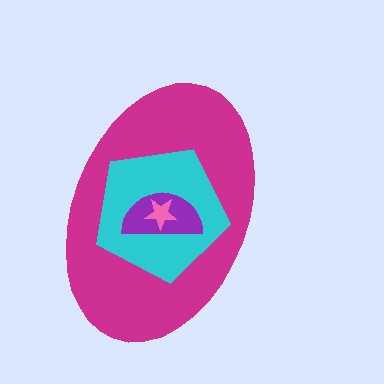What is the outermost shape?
The magenta ellipse.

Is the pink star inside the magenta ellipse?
Yes.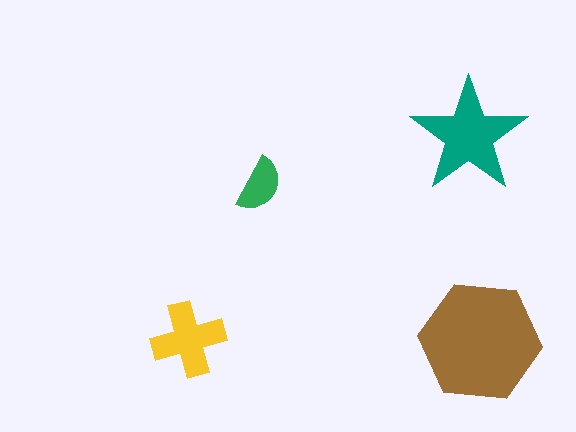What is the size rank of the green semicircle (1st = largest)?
4th.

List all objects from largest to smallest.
The brown hexagon, the teal star, the yellow cross, the green semicircle.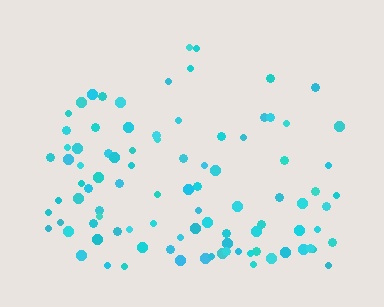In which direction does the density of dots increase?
From top to bottom, with the bottom side densest.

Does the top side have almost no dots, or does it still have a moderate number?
Still a moderate number, just noticeably fewer than the bottom.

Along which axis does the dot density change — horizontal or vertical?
Vertical.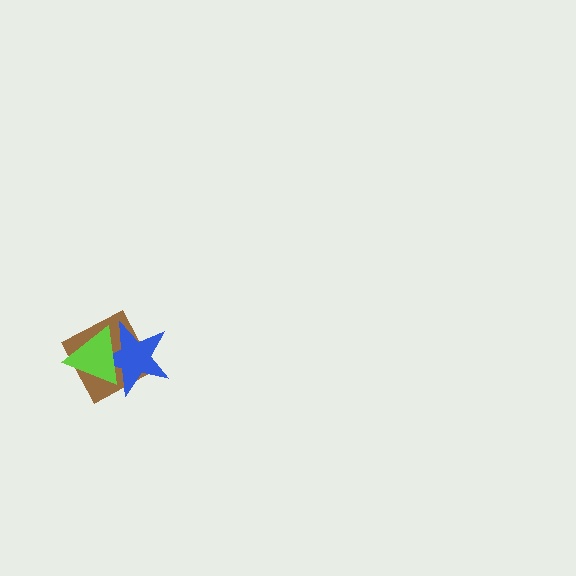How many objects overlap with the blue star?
2 objects overlap with the blue star.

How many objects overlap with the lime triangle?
2 objects overlap with the lime triangle.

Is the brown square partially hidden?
Yes, it is partially covered by another shape.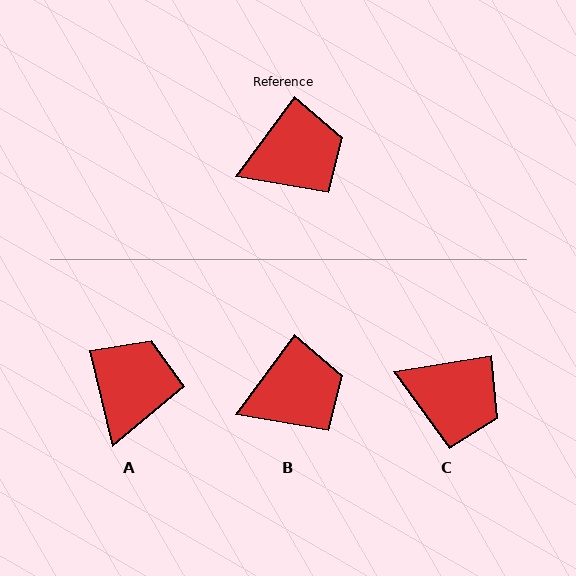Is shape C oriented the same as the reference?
No, it is off by about 44 degrees.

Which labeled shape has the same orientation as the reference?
B.